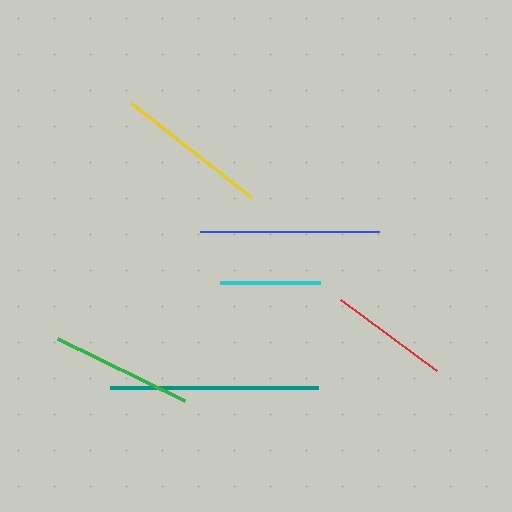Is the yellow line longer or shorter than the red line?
The yellow line is longer than the red line.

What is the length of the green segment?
The green segment is approximately 141 pixels long.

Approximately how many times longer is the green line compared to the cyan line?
The green line is approximately 1.4 times the length of the cyan line.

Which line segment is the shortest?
The cyan line is the shortest at approximately 100 pixels.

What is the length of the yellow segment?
The yellow segment is approximately 153 pixels long.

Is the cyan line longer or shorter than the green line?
The green line is longer than the cyan line.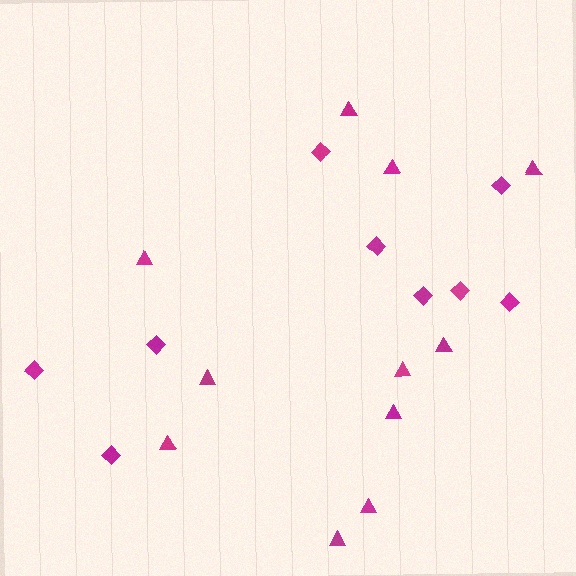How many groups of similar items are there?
There are 2 groups: one group of triangles (11) and one group of diamonds (9).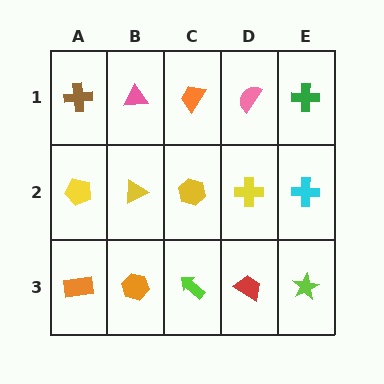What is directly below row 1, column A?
A yellow pentagon.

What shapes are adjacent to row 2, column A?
A brown cross (row 1, column A), an orange rectangle (row 3, column A), a yellow triangle (row 2, column B).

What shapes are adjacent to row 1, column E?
A cyan cross (row 2, column E), a pink semicircle (row 1, column D).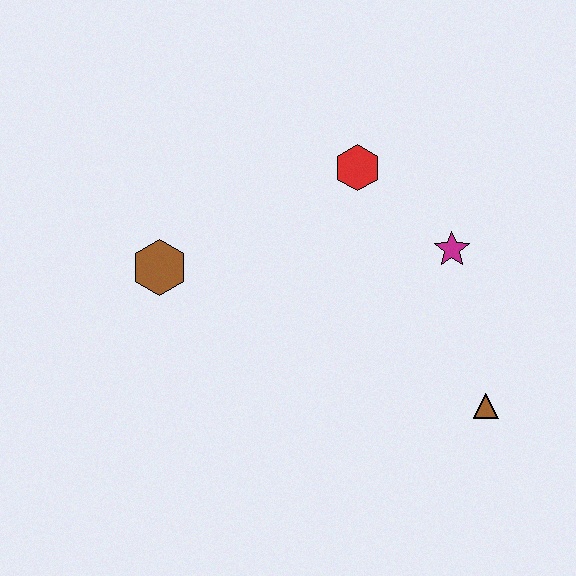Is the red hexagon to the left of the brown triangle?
Yes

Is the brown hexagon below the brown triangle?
No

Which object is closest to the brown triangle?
The magenta star is closest to the brown triangle.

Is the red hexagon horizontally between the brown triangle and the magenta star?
No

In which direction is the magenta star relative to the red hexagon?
The magenta star is to the right of the red hexagon.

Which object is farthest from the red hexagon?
The brown triangle is farthest from the red hexagon.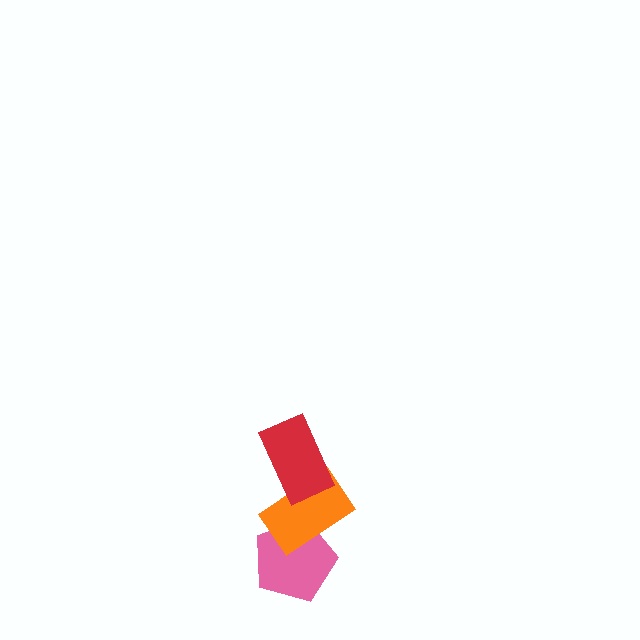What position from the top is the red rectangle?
The red rectangle is 1st from the top.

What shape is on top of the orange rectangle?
The red rectangle is on top of the orange rectangle.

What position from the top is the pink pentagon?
The pink pentagon is 3rd from the top.